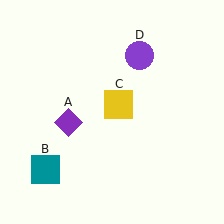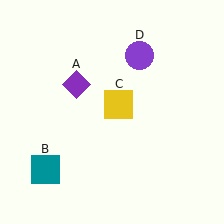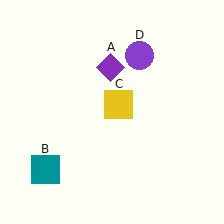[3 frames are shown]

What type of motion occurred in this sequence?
The purple diamond (object A) rotated clockwise around the center of the scene.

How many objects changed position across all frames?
1 object changed position: purple diamond (object A).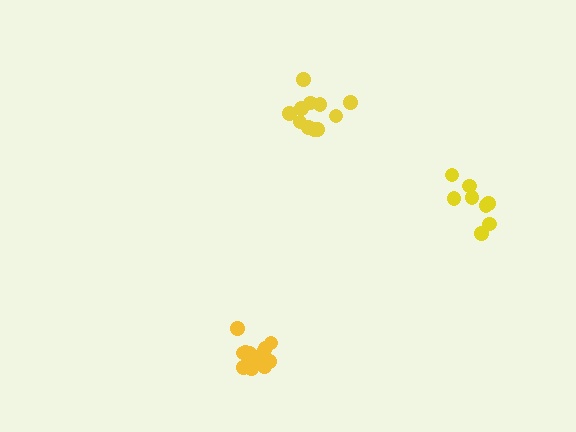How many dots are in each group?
Group 1: 13 dots, Group 2: 9 dots, Group 3: 12 dots (34 total).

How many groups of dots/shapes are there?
There are 3 groups.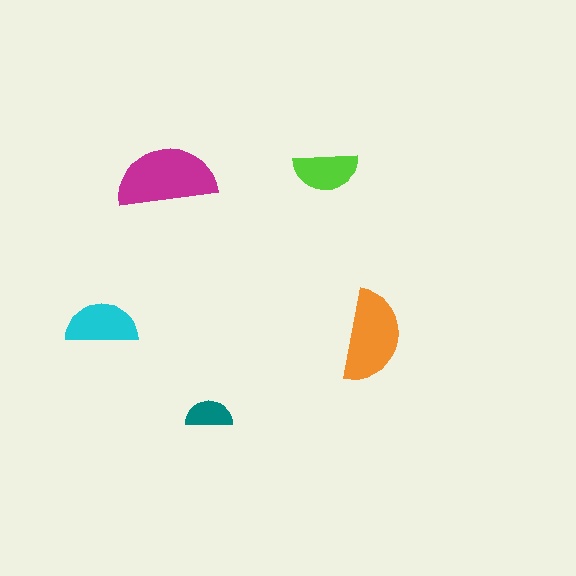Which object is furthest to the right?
The orange semicircle is rightmost.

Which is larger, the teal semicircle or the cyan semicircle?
The cyan one.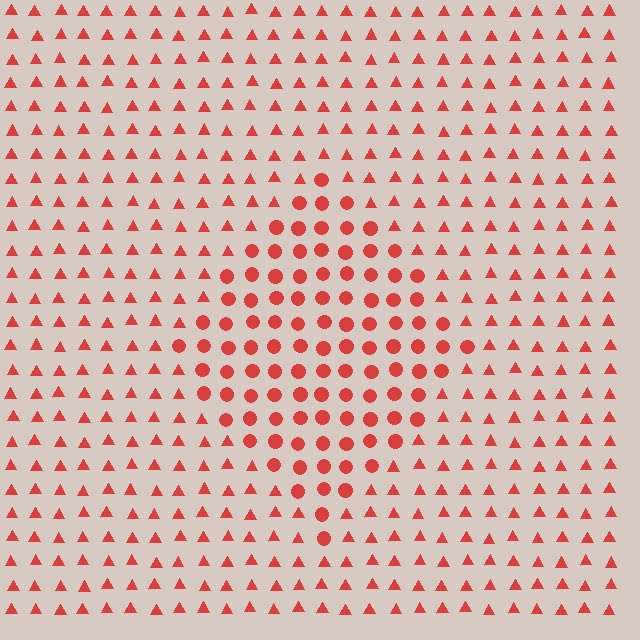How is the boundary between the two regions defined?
The boundary is defined by a change in element shape: circles inside vs. triangles outside. All elements share the same color and spacing.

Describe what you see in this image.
The image is filled with small red elements arranged in a uniform grid. A diamond-shaped region contains circles, while the surrounding area contains triangles. The boundary is defined purely by the change in element shape.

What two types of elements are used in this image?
The image uses circles inside the diamond region and triangles outside it.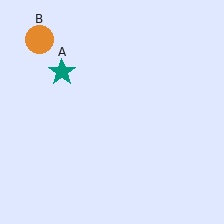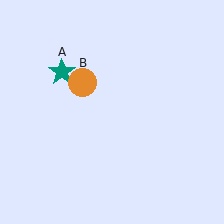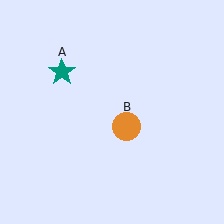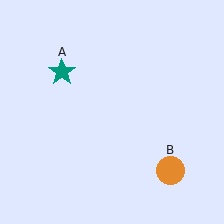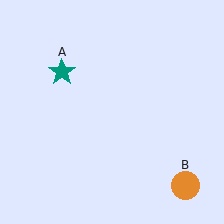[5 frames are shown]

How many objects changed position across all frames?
1 object changed position: orange circle (object B).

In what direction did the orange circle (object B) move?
The orange circle (object B) moved down and to the right.